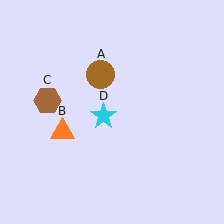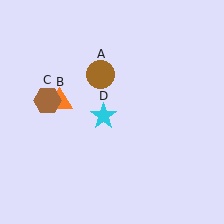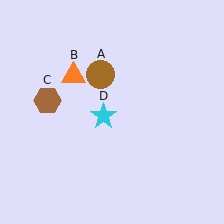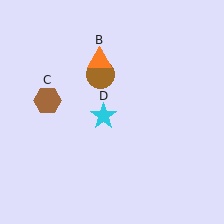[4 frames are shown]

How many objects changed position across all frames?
1 object changed position: orange triangle (object B).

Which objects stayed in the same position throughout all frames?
Brown circle (object A) and brown hexagon (object C) and cyan star (object D) remained stationary.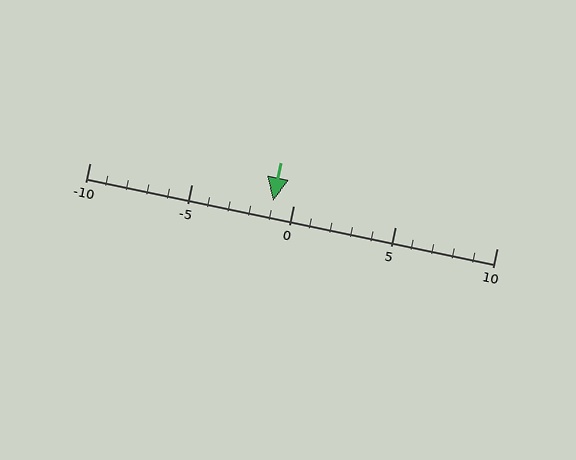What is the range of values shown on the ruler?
The ruler shows values from -10 to 10.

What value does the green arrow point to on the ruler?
The green arrow points to approximately -1.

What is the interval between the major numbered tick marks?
The major tick marks are spaced 5 units apart.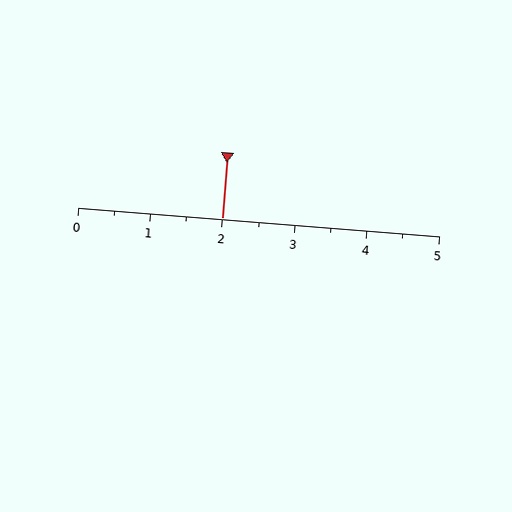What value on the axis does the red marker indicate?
The marker indicates approximately 2.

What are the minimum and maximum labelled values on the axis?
The axis runs from 0 to 5.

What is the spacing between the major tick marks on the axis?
The major ticks are spaced 1 apart.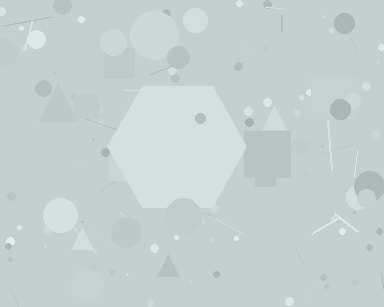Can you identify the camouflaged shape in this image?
The camouflaged shape is a hexagon.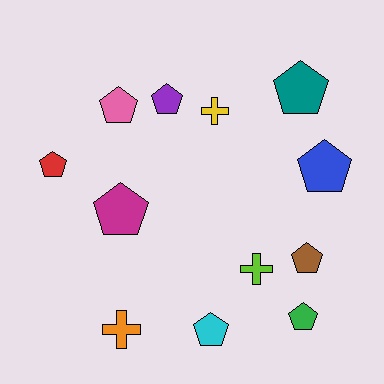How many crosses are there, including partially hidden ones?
There are 3 crosses.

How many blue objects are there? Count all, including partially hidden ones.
There is 1 blue object.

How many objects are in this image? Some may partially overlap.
There are 12 objects.